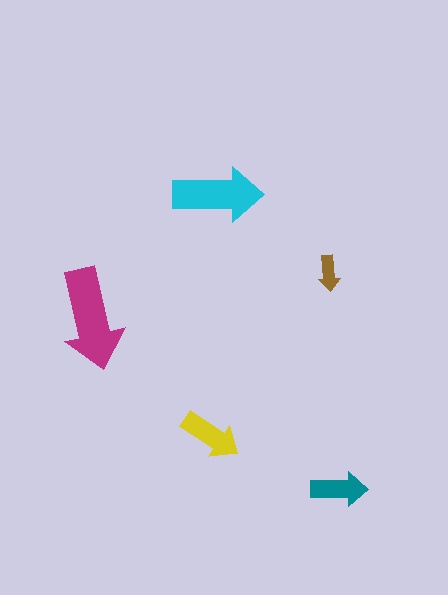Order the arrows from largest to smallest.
the magenta one, the cyan one, the yellow one, the teal one, the brown one.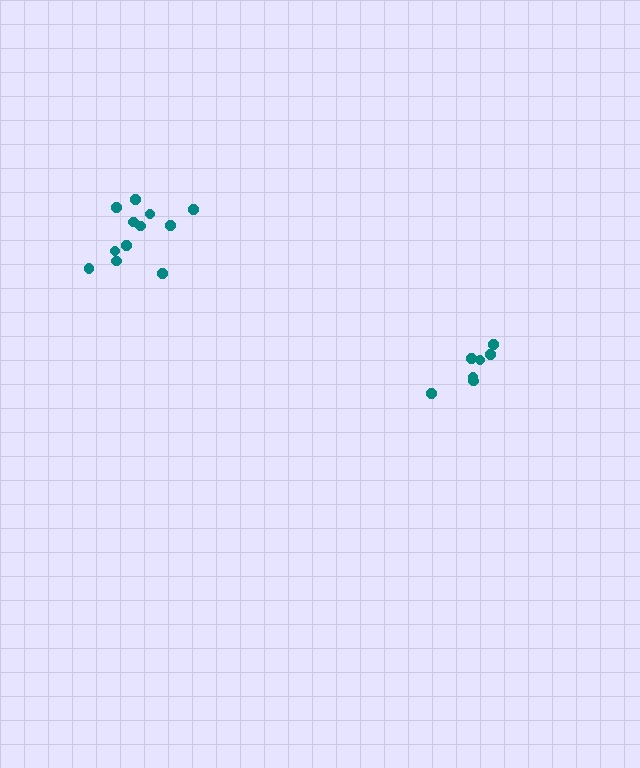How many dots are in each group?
Group 1: 7 dots, Group 2: 12 dots (19 total).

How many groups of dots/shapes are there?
There are 2 groups.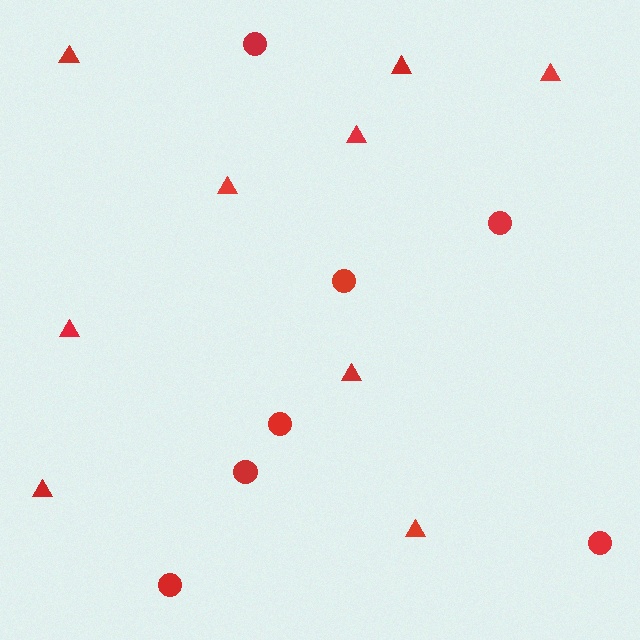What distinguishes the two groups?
There are 2 groups: one group of circles (7) and one group of triangles (9).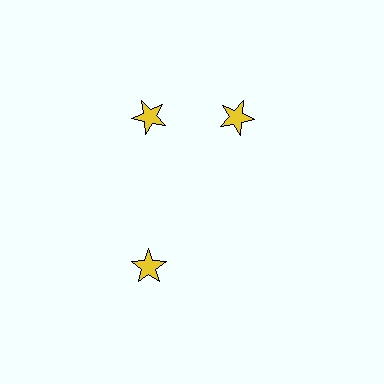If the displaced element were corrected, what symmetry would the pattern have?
It would have 3-fold rotational symmetry — the pattern would map onto itself every 120 degrees.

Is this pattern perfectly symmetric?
No. The 3 yellow stars are arranged in a ring, but one element near the 3 o'clock position is rotated out of alignment along the ring, breaking the 3-fold rotational symmetry.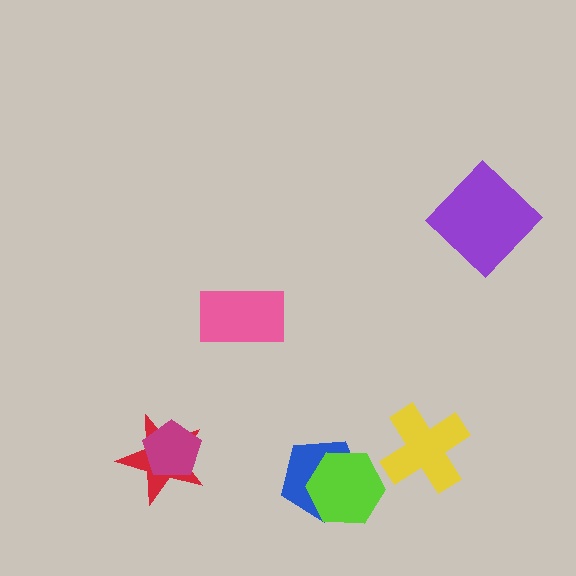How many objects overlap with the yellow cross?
0 objects overlap with the yellow cross.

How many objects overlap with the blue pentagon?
1 object overlaps with the blue pentagon.